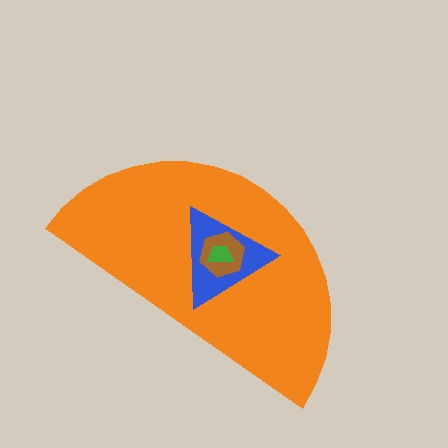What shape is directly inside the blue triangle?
The brown hexagon.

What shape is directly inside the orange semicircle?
The blue triangle.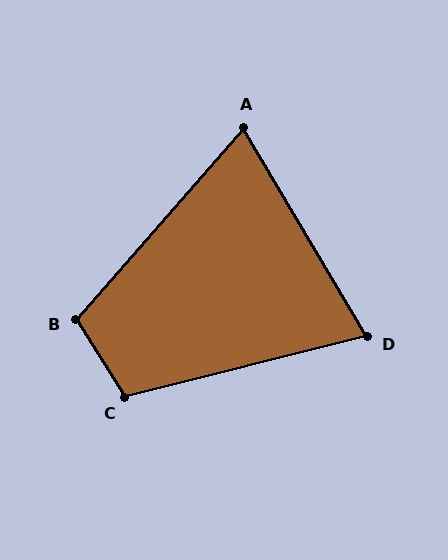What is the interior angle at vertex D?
Approximately 74 degrees (acute).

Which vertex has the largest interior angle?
C, at approximately 108 degrees.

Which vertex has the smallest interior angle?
A, at approximately 72 degrees.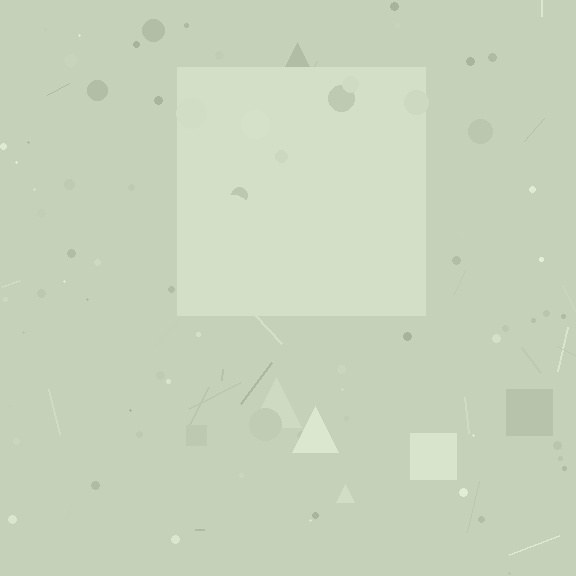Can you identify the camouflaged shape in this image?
The camouflaged shape is a square.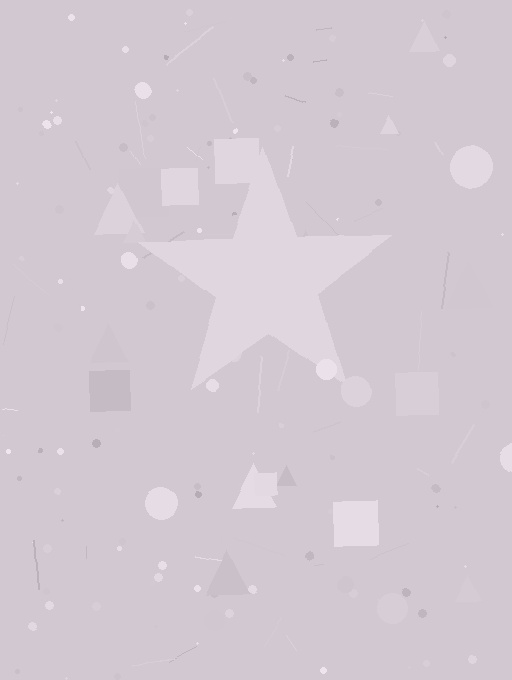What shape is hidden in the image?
A star is hidden in the image.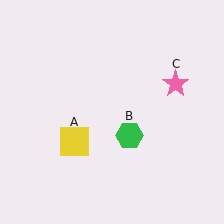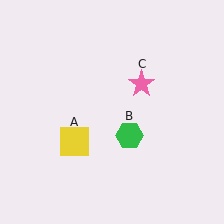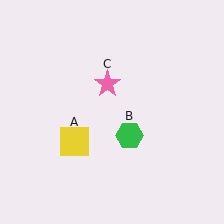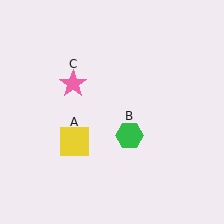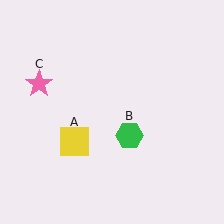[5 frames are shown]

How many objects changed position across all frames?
1 object changed position: pink star (object C).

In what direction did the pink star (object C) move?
The pink star (object C) moved left.